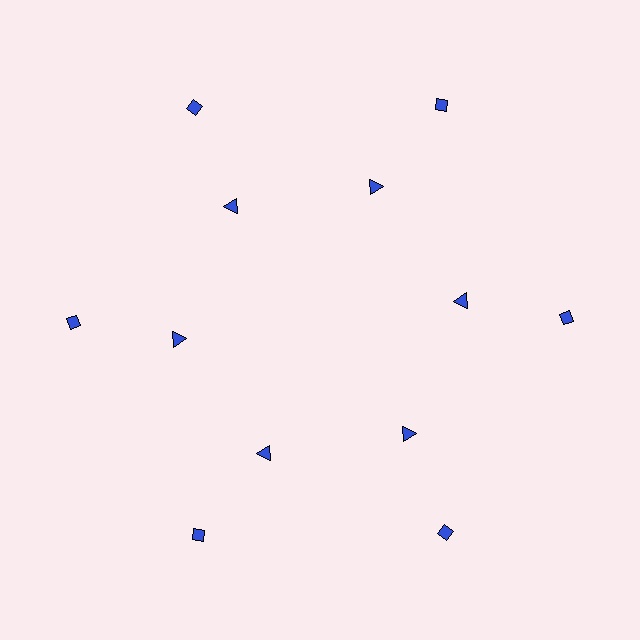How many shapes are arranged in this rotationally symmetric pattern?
There are 12 shapes, arranged in 6 groups of 2.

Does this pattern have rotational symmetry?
Yes, this pattern has 6-fold rotational symmetry. It looks the same after rotating 60 degrees around the center.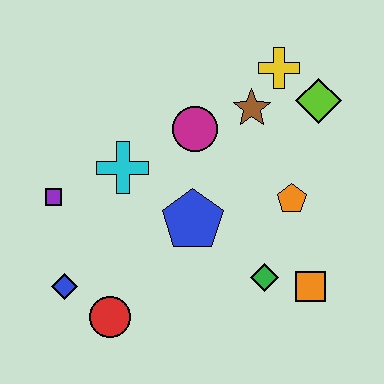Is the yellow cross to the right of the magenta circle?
Yes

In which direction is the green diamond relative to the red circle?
The green diamond is to the right of the red circle.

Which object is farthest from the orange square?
The purple square is farthest from the orange square.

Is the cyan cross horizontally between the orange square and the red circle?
Yes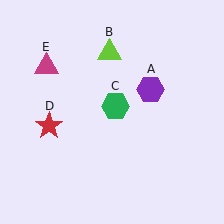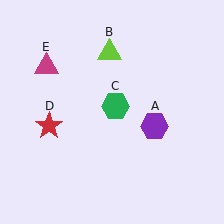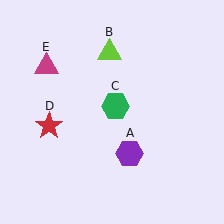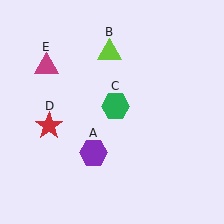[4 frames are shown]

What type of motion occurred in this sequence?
The purple hexagon (object A) rotated clockwise around the center of the scene.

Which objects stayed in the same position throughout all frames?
Lime triangle (object B) and green hexagon (object C) and red star (object D) and magenta triangle (object E) remained stationary.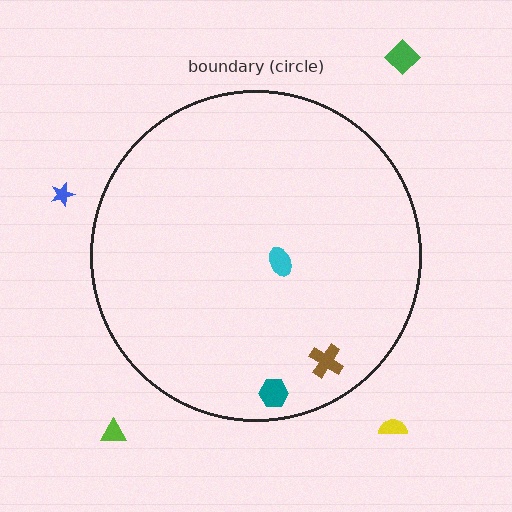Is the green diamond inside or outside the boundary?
Outside.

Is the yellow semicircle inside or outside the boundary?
Outside.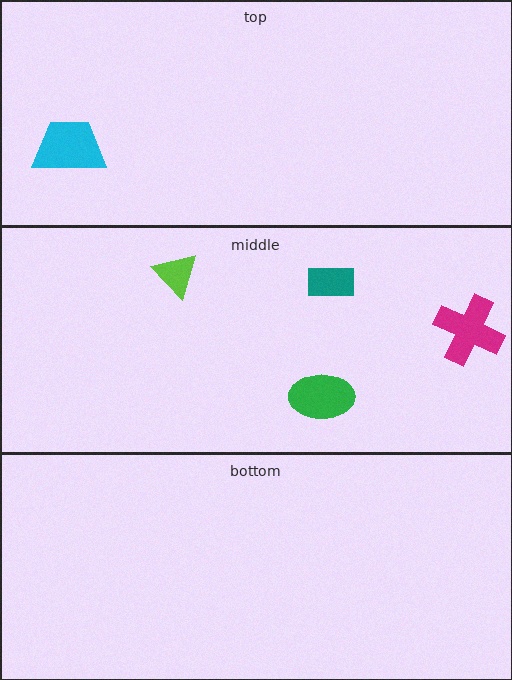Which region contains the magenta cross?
The middle region.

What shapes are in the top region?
The cyan trapezoid.